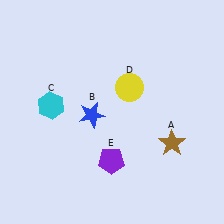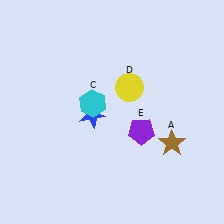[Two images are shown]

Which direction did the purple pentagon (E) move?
The purple pentagon (E) moved right.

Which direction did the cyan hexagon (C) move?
The cyan hexagon (C) moved right.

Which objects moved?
The objects that moved are: the cyan hexagon (C), the purple pentagon (E).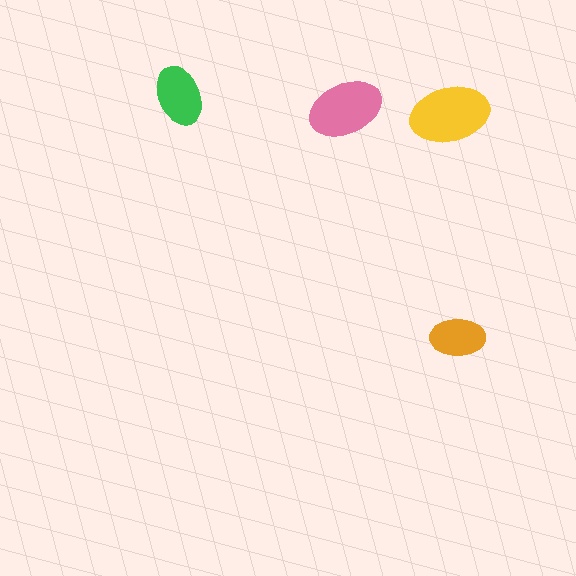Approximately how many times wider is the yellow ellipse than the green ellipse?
About 1.5 times wider.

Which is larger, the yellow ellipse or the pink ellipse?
The yellow one.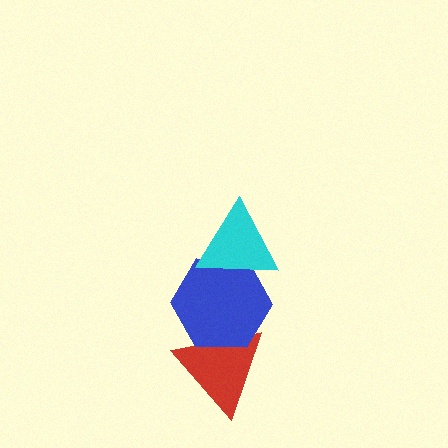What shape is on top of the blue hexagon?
The cyan triangle is on top of the blue hexagon.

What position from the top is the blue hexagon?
The blue hexagon is 2nd from the top.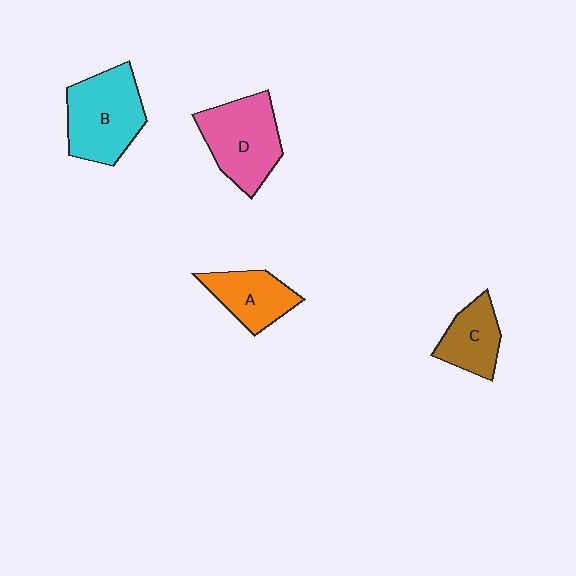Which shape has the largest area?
Shape B (cyan).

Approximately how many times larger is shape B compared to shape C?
Approximately 1.7 times.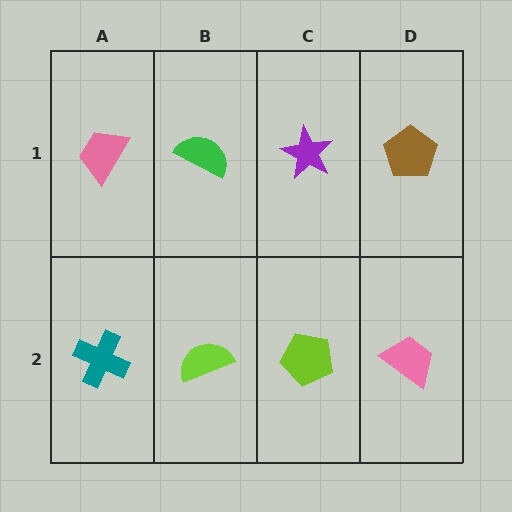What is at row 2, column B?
A lime semicircle.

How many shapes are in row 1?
4 shapes.